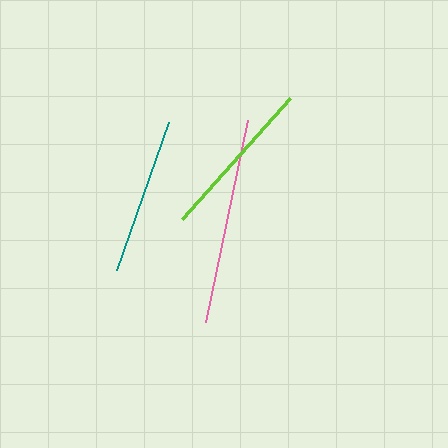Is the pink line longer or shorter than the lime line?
The pink line is longer than the lime line.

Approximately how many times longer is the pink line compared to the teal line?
The pink line is approximately 1.3 times the length of the teal line.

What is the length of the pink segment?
The pink segment is approximately 206 pixels long.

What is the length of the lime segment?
The lime segment is approximately 162 pixels long.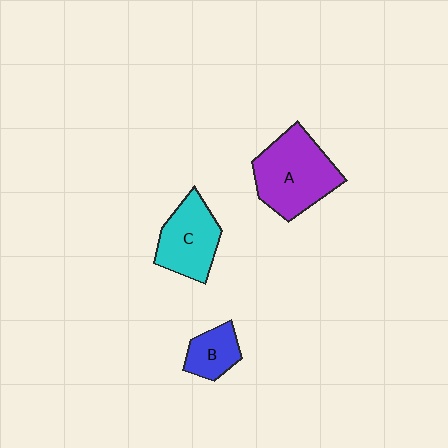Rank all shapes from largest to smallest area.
From largest to smallest: A (purple), C (cyan), B (blue).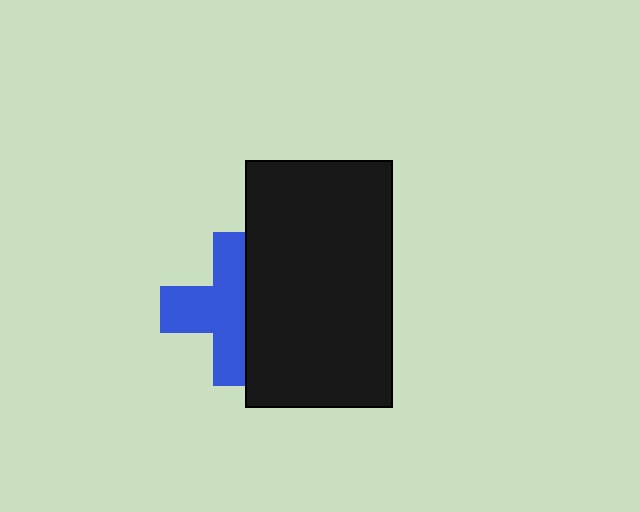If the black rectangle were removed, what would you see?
You would see the complete blue cross.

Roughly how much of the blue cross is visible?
About half of it is visible (roughly 61%).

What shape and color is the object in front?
The object in front is a black rectangle.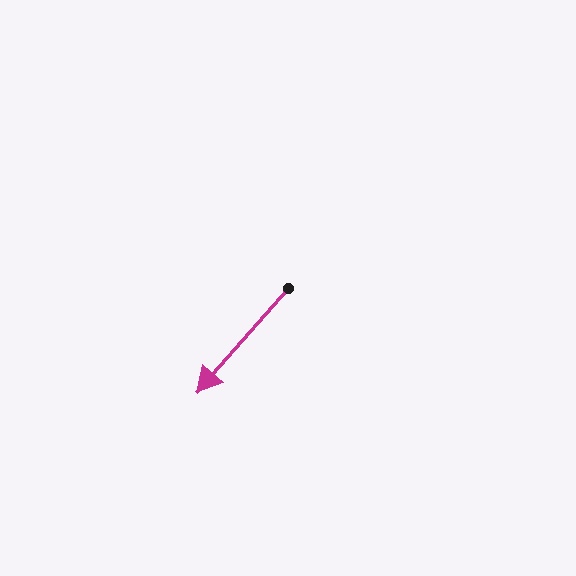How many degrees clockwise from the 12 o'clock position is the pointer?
Approximately 221 degrees.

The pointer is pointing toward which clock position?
Roughly 7 o'clock.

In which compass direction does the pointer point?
Southwest.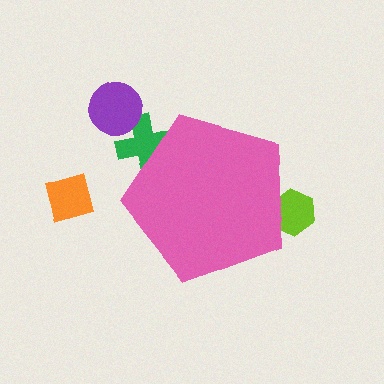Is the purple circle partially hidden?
No, the purple circle is fully visible.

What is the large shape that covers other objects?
A pink pentagon.